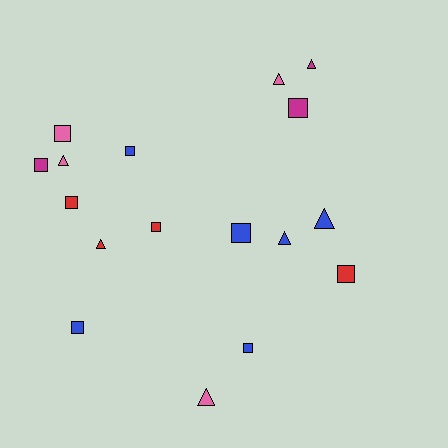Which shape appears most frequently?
Square, with 10 objects.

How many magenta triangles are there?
There is 1 magenta triangle.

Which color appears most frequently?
Blue, with 6 objects.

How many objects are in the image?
There are 17 objects.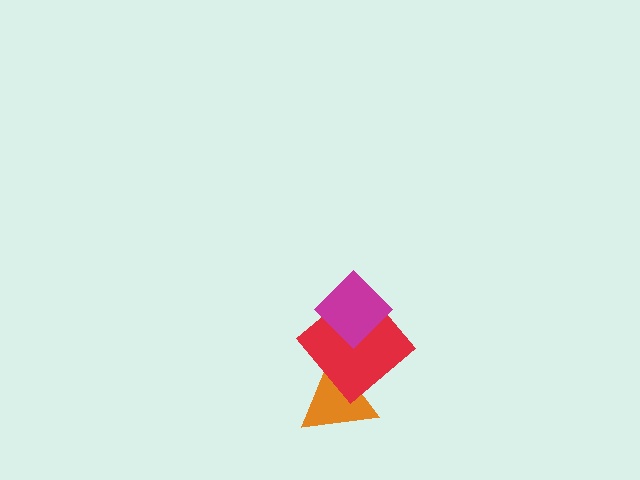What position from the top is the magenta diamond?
The magenta diamond is 1st from the top.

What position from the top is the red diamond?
The red diamond is 2nd from the top.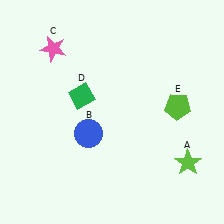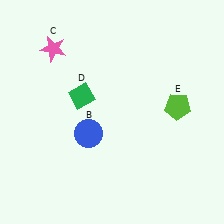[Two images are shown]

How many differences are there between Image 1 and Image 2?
There is 1 difference between the two images.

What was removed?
The lime star (A) was removed in Image 2.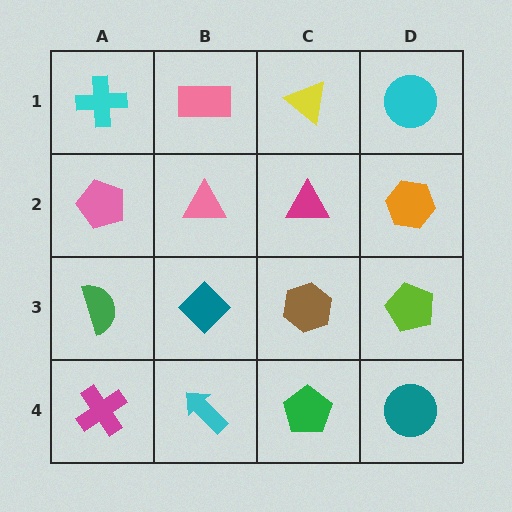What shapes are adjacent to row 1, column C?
A magenta triangle (row 2, column C), a pink rectangle (row 1, column B), a cyan circle (row 1, column D).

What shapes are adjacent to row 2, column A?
A cyan cross (row 1, column A), a green semicircle (row 3, column A), a pink triangle (row 2, column B).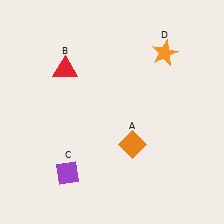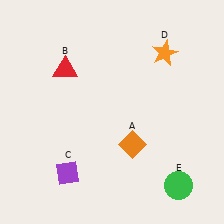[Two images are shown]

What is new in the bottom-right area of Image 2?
A green circle (E) was added in the bottom-right area of Image 2.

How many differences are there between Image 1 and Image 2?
There is 1 difference between the two images.